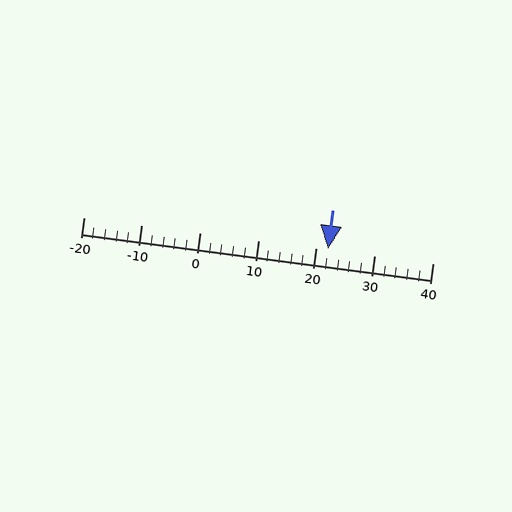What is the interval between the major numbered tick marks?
The major tick marks are spaced 10 units apart.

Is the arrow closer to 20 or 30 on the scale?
The arrow is closer to 20.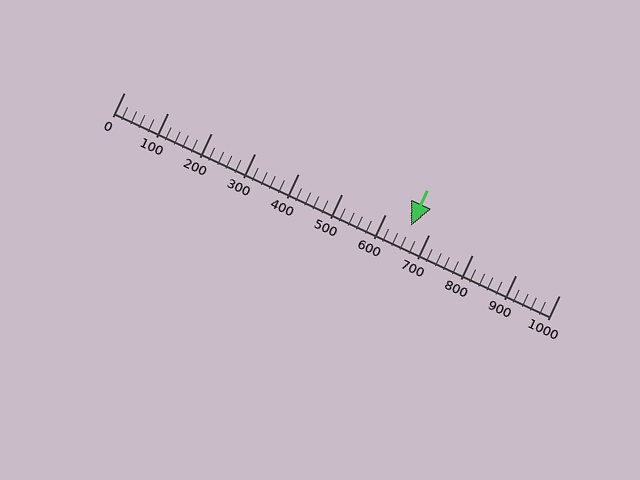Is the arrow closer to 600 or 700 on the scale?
The arrow is closer to 700.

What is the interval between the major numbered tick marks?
The major tick marks are spaced 100 units apart.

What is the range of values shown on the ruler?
The ruler shows values from 0 to 1000.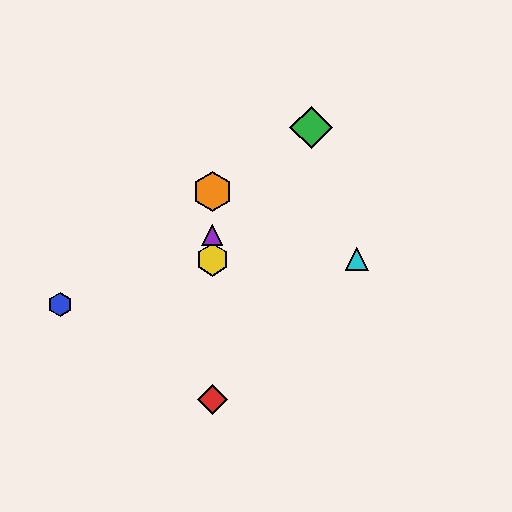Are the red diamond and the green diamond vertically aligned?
No, the red diamond is at x≈212 and the green diamond is at x≈311.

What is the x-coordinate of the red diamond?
The red diamond is at x≈212.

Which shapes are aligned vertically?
The red diamond, the yellow hexagon, the purple triangle, the orange hexagon are aligned vertically.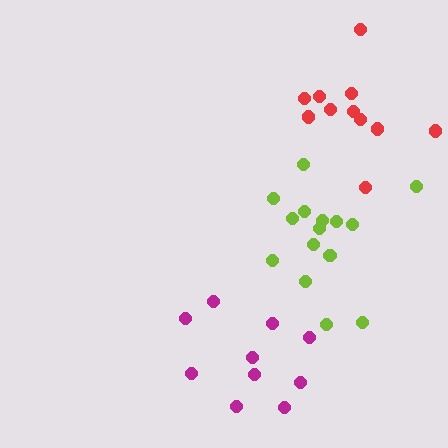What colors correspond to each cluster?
The clusters are colored: lime, red, magenta.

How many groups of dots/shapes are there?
There are 3 groups.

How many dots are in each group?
Group 1: 15 dots, Group 2: 11 dots, Group 3: 10 dots (36 total).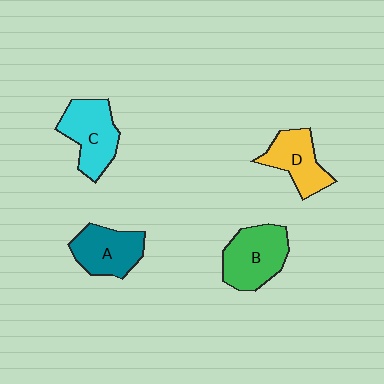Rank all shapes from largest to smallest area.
From largest to smallest: B (green), C (cyan), A (teal), D (yellow).